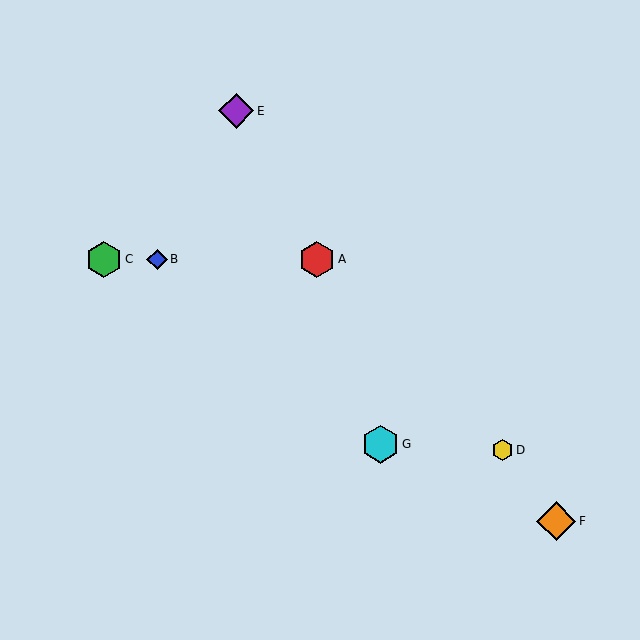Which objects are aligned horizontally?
Objects A, B, C are aligned horizontally.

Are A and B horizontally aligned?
Yes, both are at y≈259.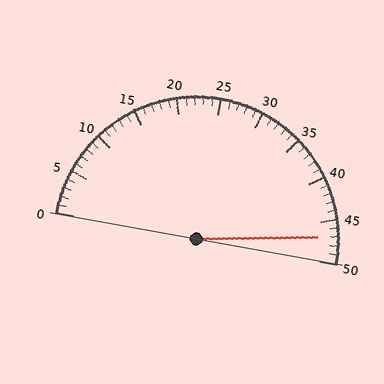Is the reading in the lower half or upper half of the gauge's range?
The reading is in the upper half of the range (0 to 50).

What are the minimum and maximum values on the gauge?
The gauge ranges from 0 to 50.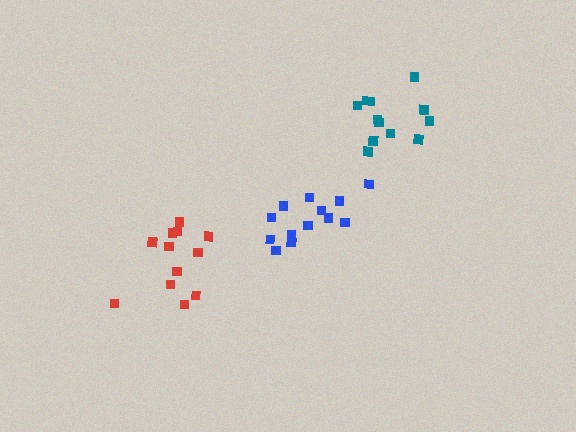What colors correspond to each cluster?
The clusters are colored: red, blue, teal.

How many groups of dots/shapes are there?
There are 3 groups.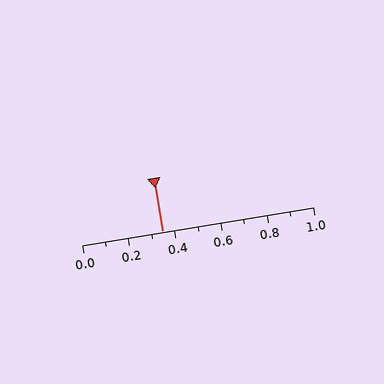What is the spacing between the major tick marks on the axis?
The major ticks are spaced 0.2 apart.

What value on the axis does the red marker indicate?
The marker indicates approximately 0.35.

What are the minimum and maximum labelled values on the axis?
The axis runs from 0.0 to 1.0.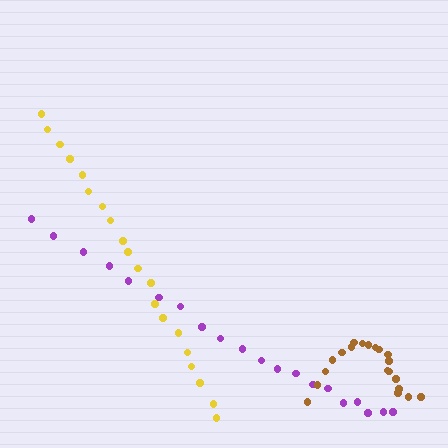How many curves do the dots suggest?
There are 3 distinct paths.